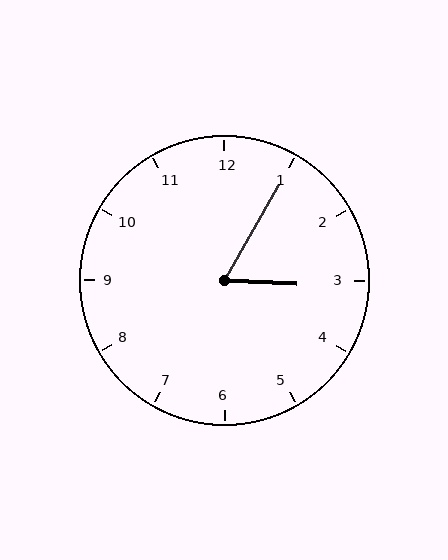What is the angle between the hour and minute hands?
Approximately 62 degrees.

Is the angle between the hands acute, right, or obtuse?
It is acute.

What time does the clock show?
3:05.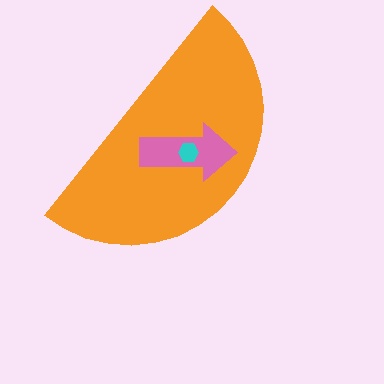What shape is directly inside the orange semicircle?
The pink arrow.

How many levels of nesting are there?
3.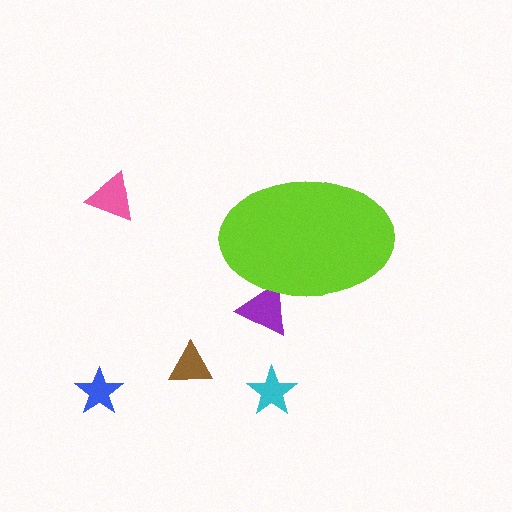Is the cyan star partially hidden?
No, the cyan star is fully visible.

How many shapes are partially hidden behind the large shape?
1 shape is partially hidden.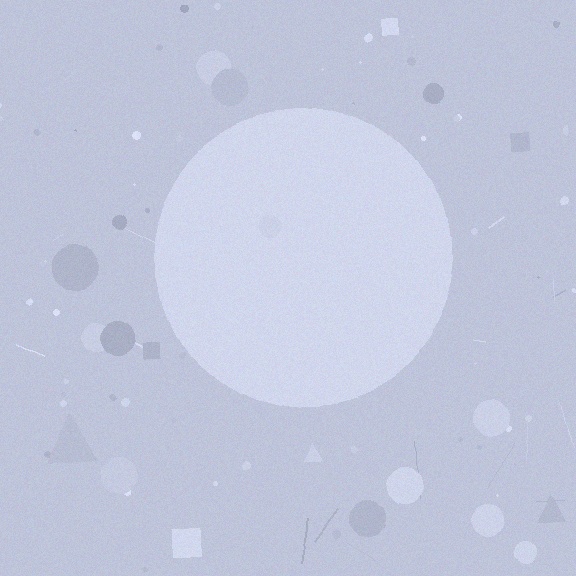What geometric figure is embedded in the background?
A circle is embedded in the background.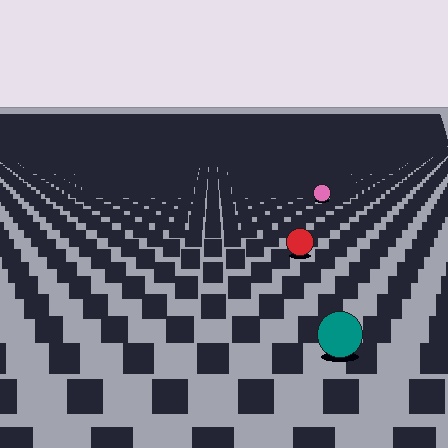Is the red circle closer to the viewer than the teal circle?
No. The teal circle is closer — you can tell from the texture gradient: the ground texture is coarser near it.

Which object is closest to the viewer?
The teal circle is closest. The texture marks near it are larger and more spread out.